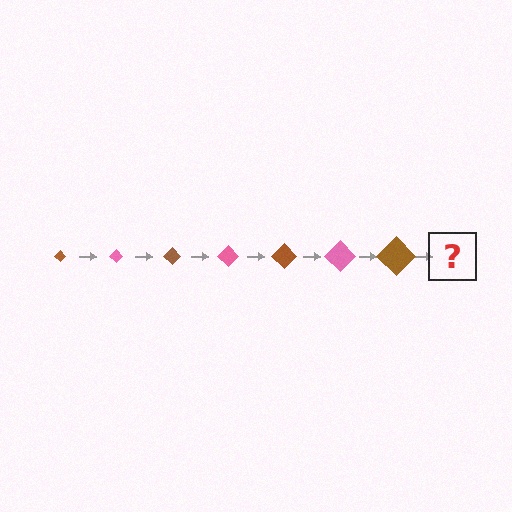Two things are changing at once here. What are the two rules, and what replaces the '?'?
The two rules are that the diamond grows larger each step and the color cycles through brown and pink. The '?' should be a pink diamond, larger than the previous one.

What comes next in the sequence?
The next element should be a pink diamond, larger than the previous one.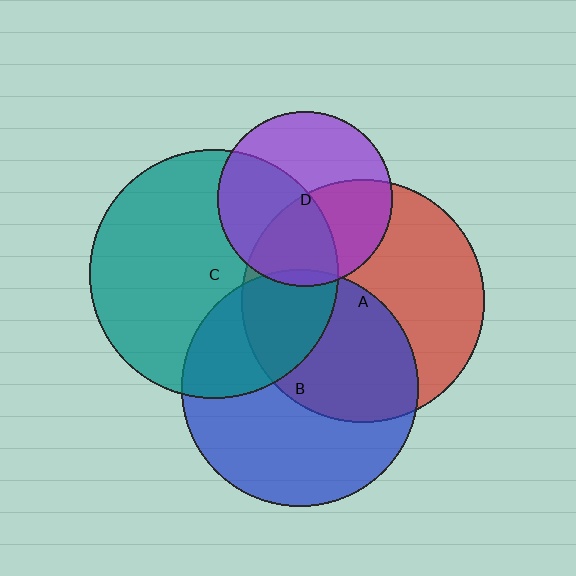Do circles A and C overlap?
Yes.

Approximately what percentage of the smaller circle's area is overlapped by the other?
Approximately 25%.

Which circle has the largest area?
Circle C (teal).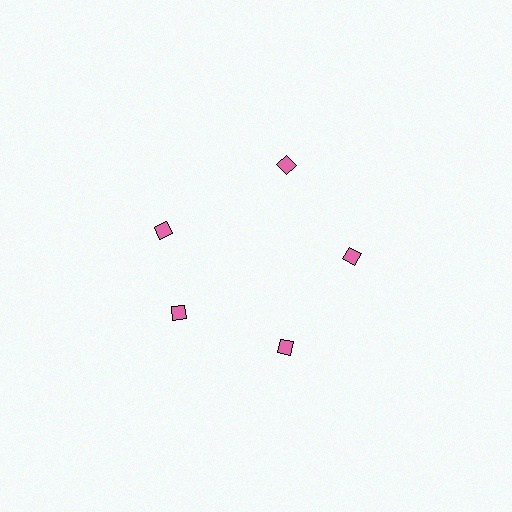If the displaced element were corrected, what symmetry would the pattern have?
It would have 5-fold rotational symmetry — the pattern would map onto itself every 72 degrees.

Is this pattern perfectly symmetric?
No. The 5 pink diamonds are arranged in a ring, but one element near the 10 o'clock position is rotated out of alignment along the ring, breaking the 5-fold rotational symmetry.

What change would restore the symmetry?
The symmetry would be restored by rotating it back into even spacing with its neighbors so that all 5 diamonds sit at equal angles and equal distance from the center.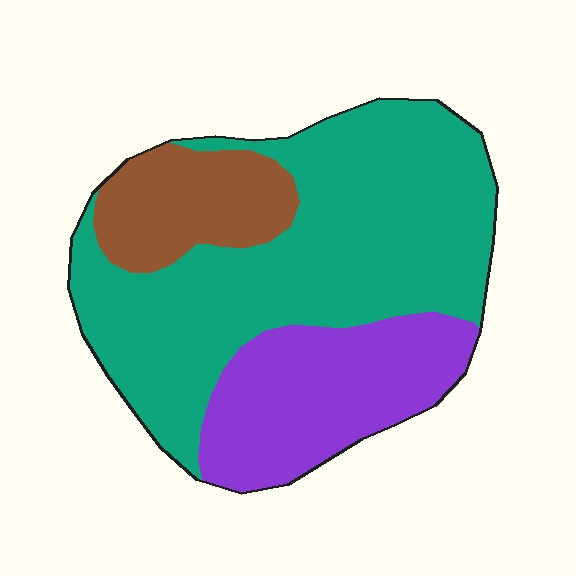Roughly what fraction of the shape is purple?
Purple takes up between a sixth and a third of the shape.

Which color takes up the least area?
Brown, at roughly 15%.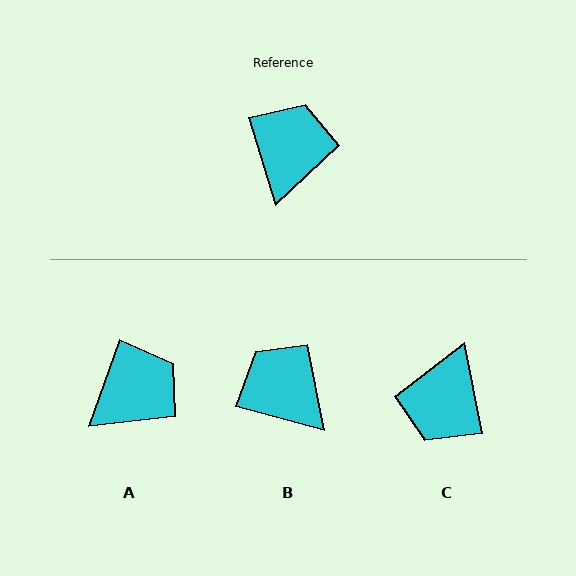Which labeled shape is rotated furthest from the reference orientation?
C, about 175 degrees away.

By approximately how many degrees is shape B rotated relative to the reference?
Approximately 58 degrees counter-clockwise.